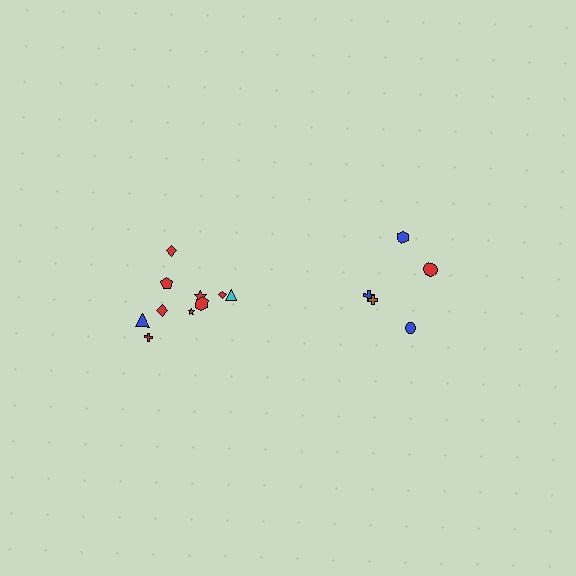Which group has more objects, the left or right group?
The left group.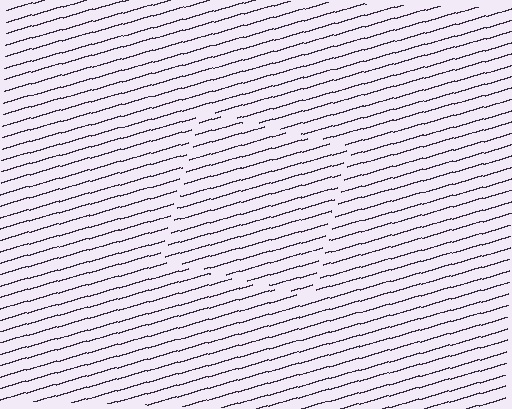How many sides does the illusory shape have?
4 sides — the line-ends trace a square.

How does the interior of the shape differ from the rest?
The interior of the shape contains the same grating, shifted by half a period — the contour is defined by the phase discontinuity where line-ends from the inner and outer gratings abut.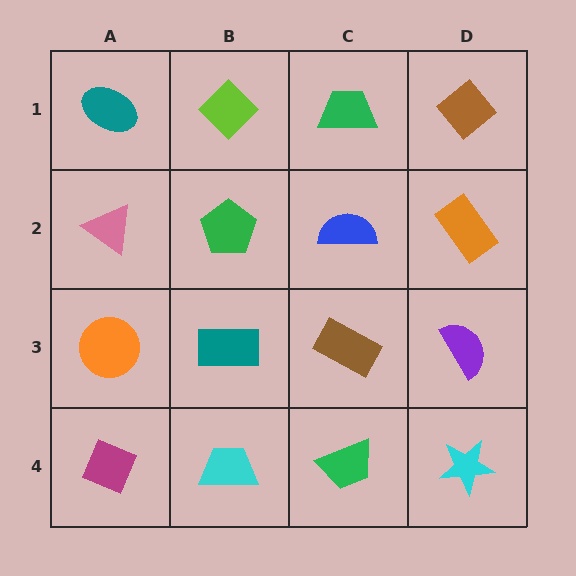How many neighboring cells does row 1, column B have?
3.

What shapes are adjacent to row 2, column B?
A lime diamond (row 1, column B), a teal rectangle (row 3, column B), a pink triangle (row 2, column A), a blue semicircle (row 2, column C).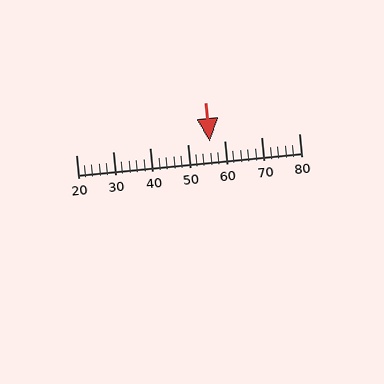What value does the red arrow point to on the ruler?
The red arrow points to approximately 56.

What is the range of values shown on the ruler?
The ruler shows values from 20 to 80.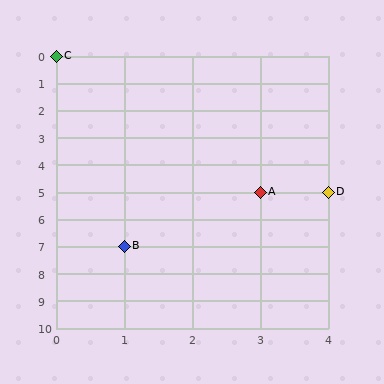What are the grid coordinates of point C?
Point C is at grid coordinates (0, 0).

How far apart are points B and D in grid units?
Points B and D are 3 columns and 2 rows apart (about 3.6 grid units diagonally).